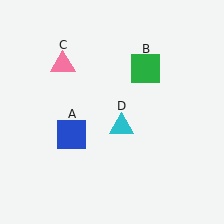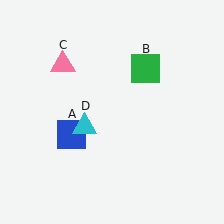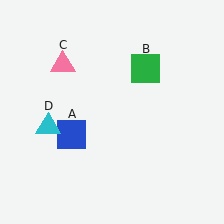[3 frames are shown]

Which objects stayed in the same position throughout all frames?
Blue square (object A) and green square (object B) and pink triangle (object C) remained stationary.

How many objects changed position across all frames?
1 object changed position: cyan triangle (object D).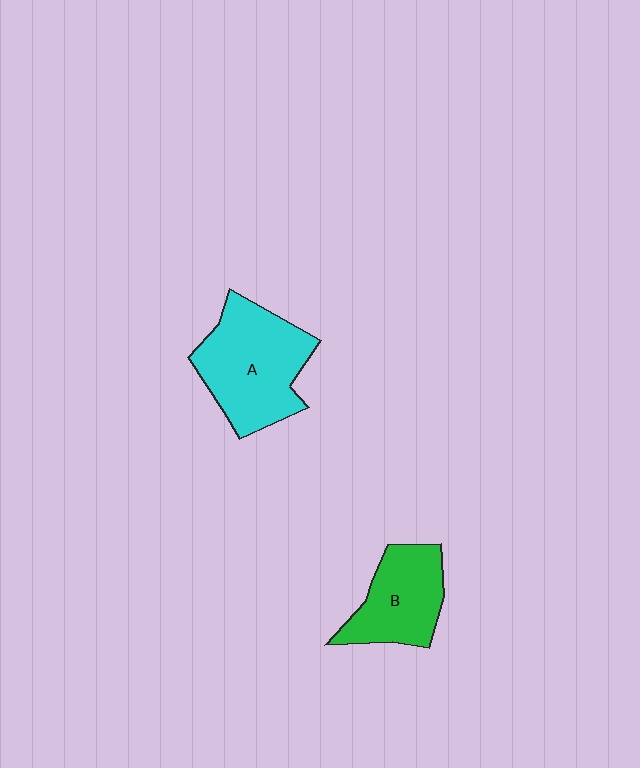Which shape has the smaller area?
Shape B (green).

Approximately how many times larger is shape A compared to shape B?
Approximately 1.4 times.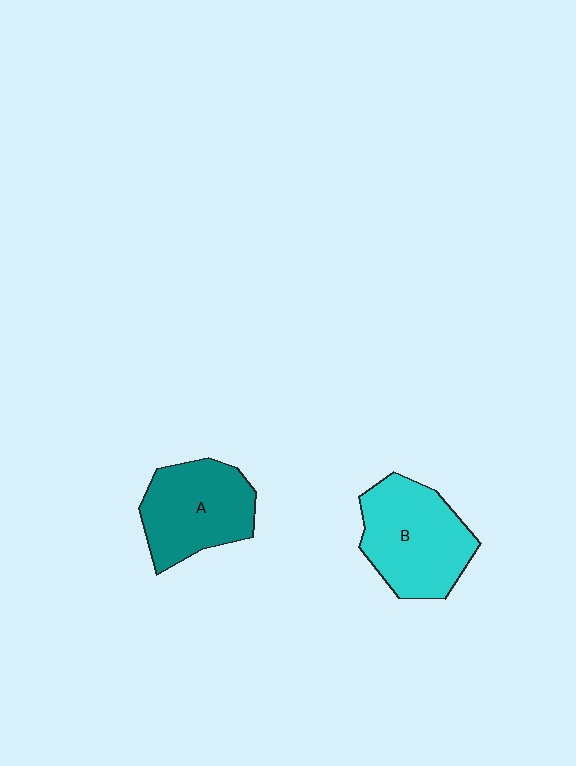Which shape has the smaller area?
Shape A (teal).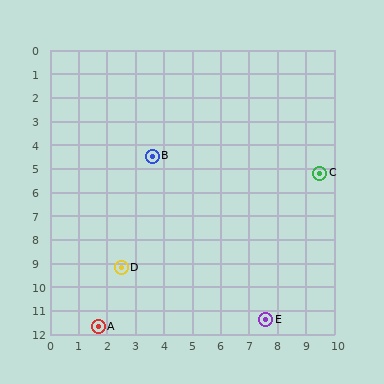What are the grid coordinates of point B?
Point B is at approximately (3.6, 4.5).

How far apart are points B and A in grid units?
Points B and A are about 7.4 grid units apart.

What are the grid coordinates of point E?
Point E is at approximately (7.6, 11.4).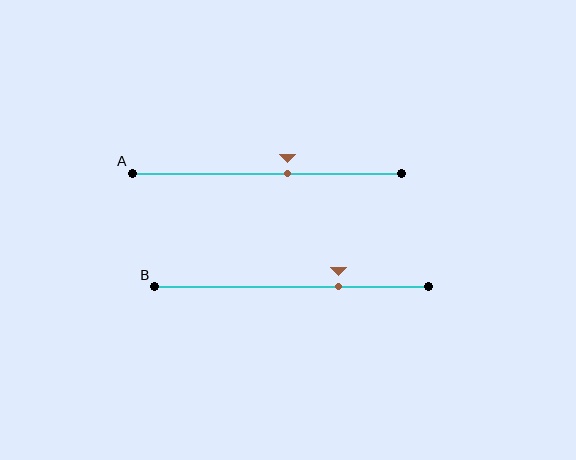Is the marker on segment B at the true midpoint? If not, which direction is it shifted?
No, the marker on segment B is shifted to the right by about 17% of the segment length.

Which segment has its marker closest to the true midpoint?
Segment A has its marker closest to the true midpoint.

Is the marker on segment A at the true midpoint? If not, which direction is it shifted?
No, the marker on segment A is shifted to the right by about 8% of the segment length.